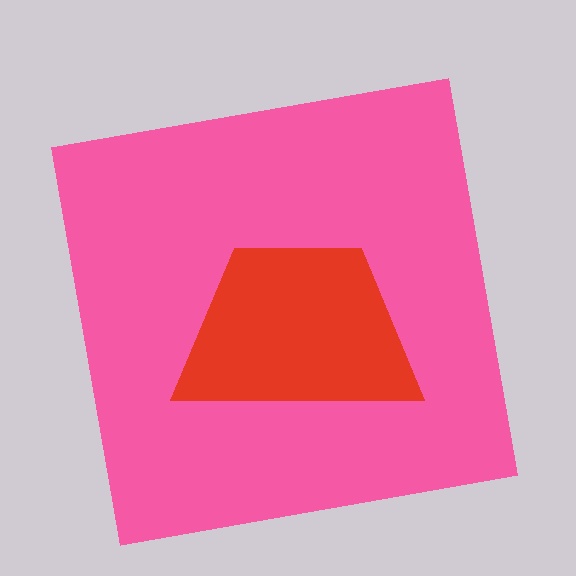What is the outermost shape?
The pink square.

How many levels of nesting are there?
2.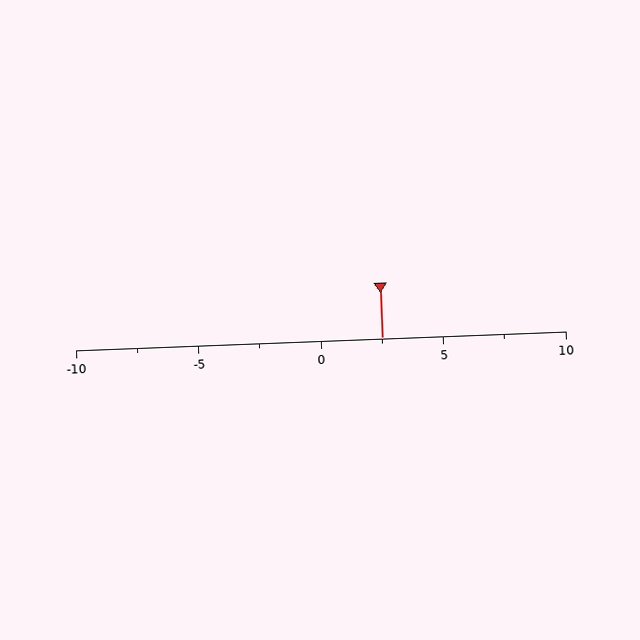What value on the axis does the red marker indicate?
The marker indicates approximately 2.5.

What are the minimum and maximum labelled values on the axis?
The axis runs from -10 to 10.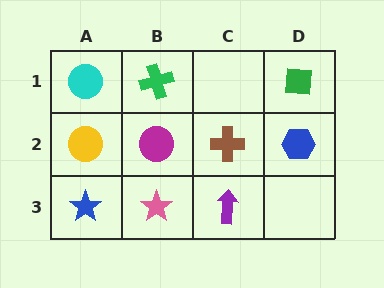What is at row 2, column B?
A magenta circle.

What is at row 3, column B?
A pink star.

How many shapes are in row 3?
3 shapes.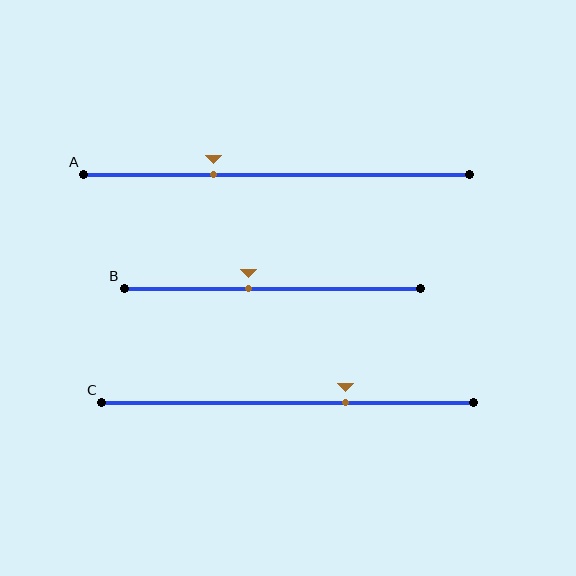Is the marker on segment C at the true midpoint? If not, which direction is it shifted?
No, the marker on segment C is shifted to the right by about 16% of the segment length.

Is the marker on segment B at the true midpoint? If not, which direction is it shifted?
No, the marker on segment B is shifted to the left by about 8% of the segment length.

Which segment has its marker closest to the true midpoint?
Segment B has its marker closest to the true midpoint.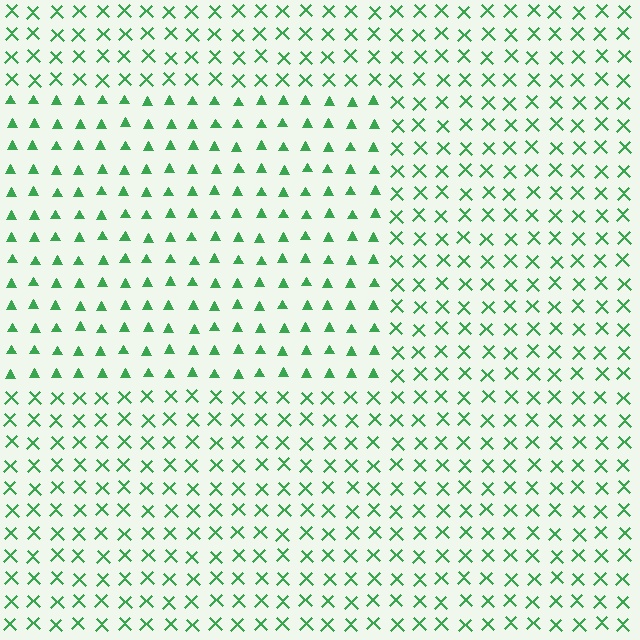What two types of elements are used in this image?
The image uses triangles inside the rectangle region and X marks outside it.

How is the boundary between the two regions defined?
The boundary is defined by a change in element shape: triangles inside vs. X marks outside. All elements share the same color and spacing.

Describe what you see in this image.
The image is filled with small green elements arranged in a uniform grid. A rectangle-shaped region contains triangles, while the surrounding area contains X marks. The boundary is defined purely by the change in element shape.